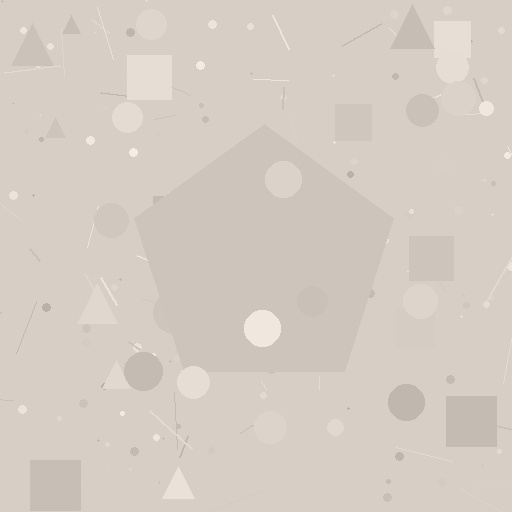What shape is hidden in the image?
A pentagon is hidden in the image.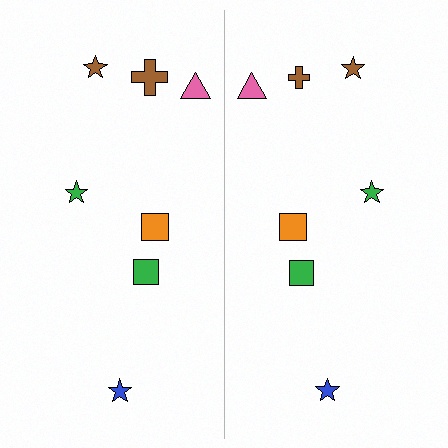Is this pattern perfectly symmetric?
No, the pattern is not perfectly symmetric. The brown cross on the right side has a different size than its mirror counterpart.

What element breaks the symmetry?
The brown cross on the right side has a different size than its mirror counterpart.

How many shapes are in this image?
There are 14 shapes in this image.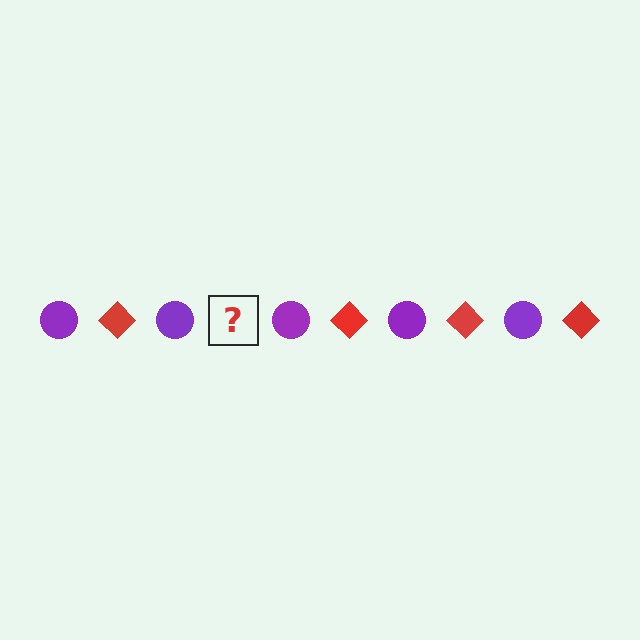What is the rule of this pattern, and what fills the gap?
The rule is that the pattern alternates between purple circle and red diamond. The gap should be filled with a red diamond.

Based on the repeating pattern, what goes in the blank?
The blank should be a red diamond.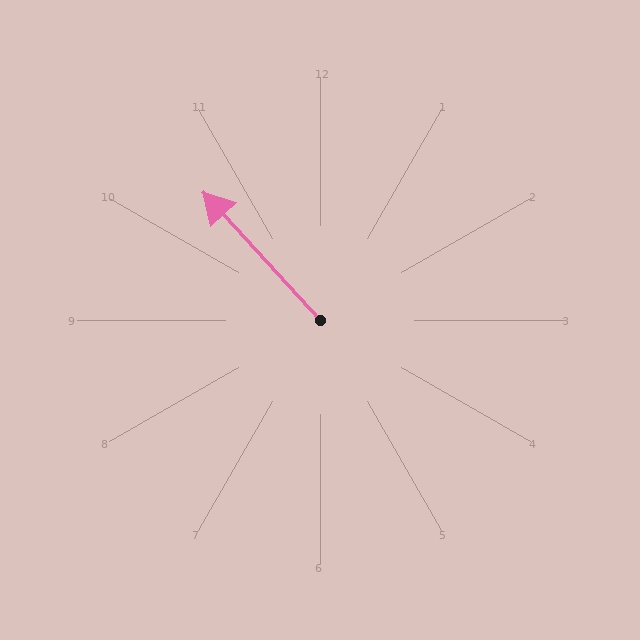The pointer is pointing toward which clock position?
Roughly 11 o'clock.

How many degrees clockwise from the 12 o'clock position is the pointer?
Approximately 317 degrees.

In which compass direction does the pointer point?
Northwest.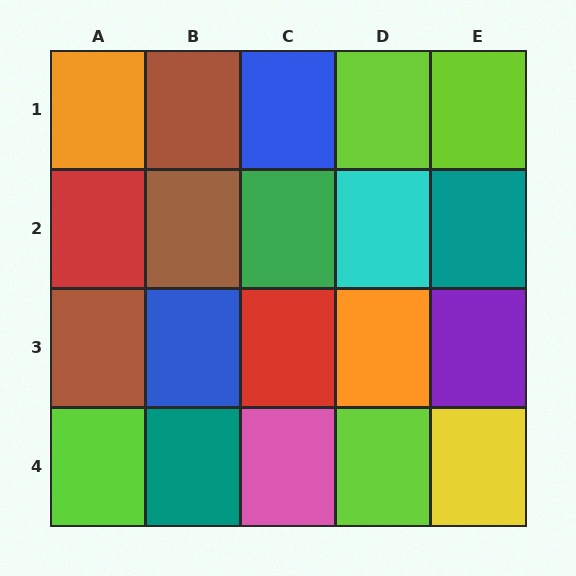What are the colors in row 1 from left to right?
Orange, brown, blue, lime, lime.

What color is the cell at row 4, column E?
Yellow.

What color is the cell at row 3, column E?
Purple.